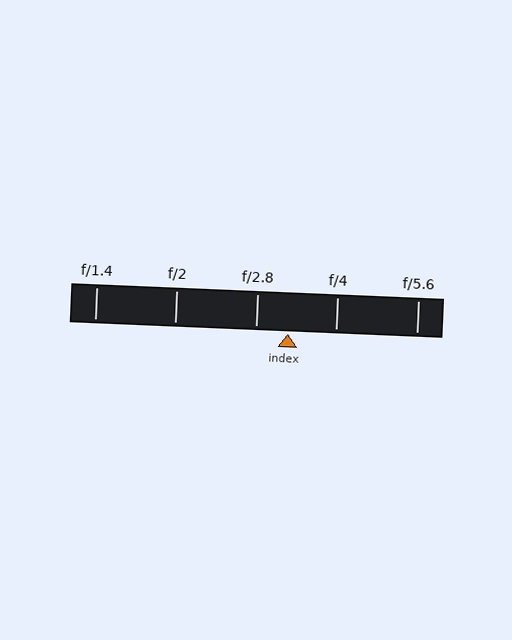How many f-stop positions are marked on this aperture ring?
There are 5 f-stop positions marked.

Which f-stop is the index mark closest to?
The index mark is closest to f/2.8.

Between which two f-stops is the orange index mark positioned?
The index mark is between f/2.8 and f/4.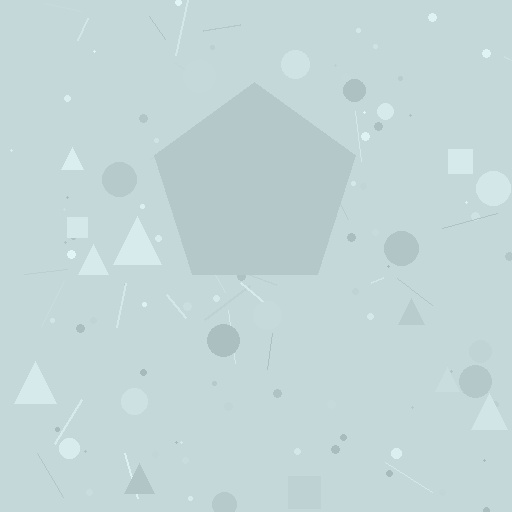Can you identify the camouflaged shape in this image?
The camouflaged shape is a pentagon.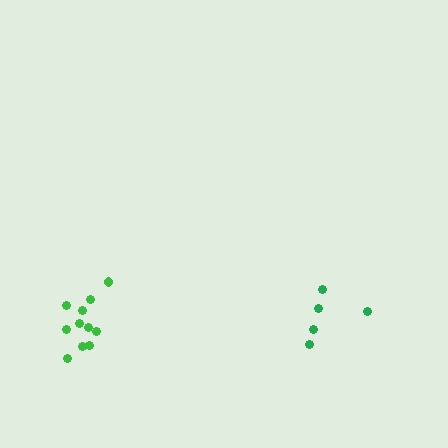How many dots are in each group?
Group 1: 11 dots, Group 2: 5 dots (16 total).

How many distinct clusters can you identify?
There are 2 distinct clusters.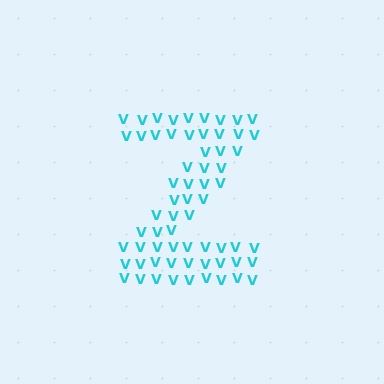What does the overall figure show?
The overall figure shows the letter Z.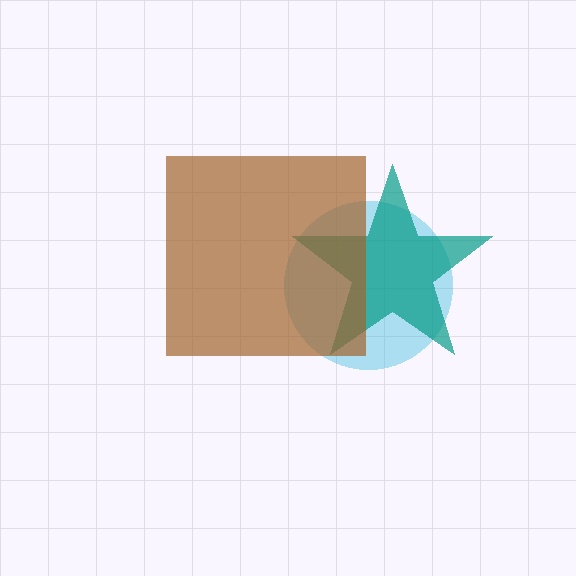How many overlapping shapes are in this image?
There are 3 overlapping shapes in the image.